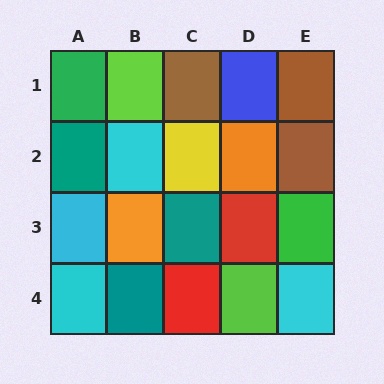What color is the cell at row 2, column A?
Teal.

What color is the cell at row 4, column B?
Teal.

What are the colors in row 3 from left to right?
Cyan, orange, teal, red, green.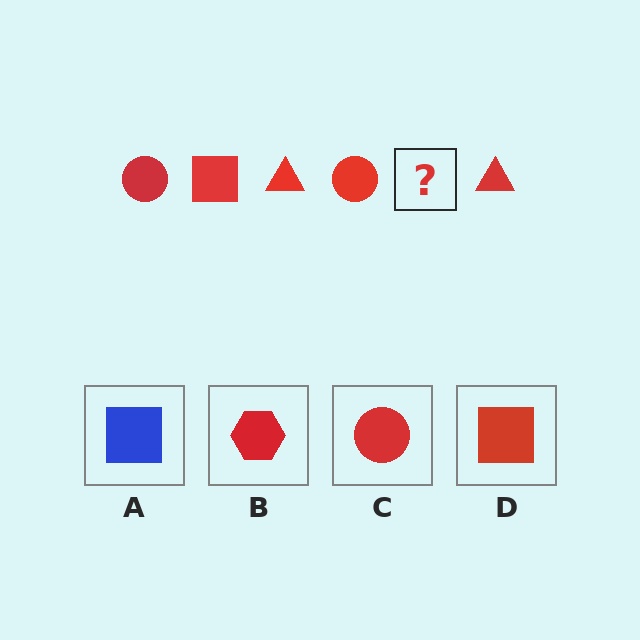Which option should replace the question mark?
Option D.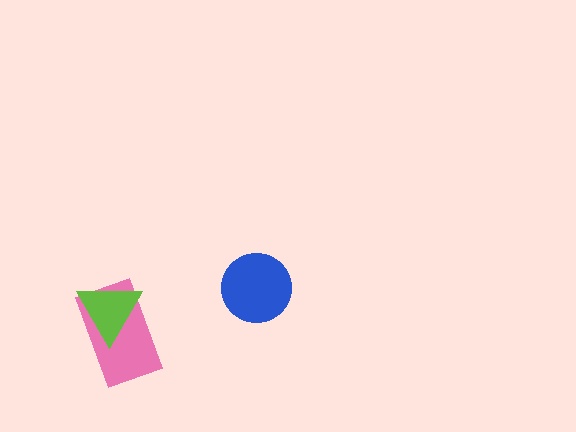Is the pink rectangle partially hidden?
Yes, it is partially covered by another shape.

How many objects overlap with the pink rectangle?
1 object overlaps with the pink rectangle.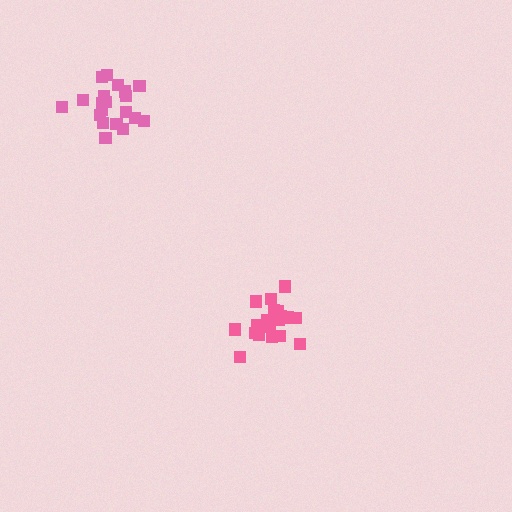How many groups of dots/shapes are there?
There are 2 groups.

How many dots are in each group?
Group 1: 20 dots, Group 2: 20 dots (40 total).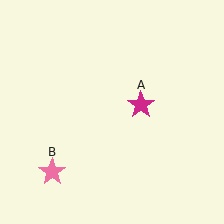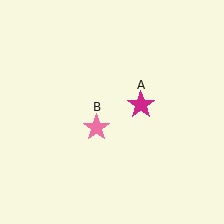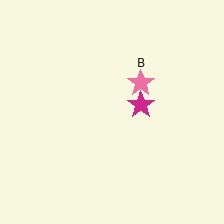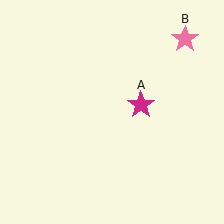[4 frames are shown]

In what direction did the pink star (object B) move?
The pink star (object B) moved up and to the right.